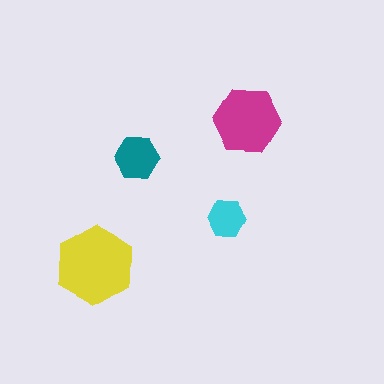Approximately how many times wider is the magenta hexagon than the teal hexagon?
About 1.5 times wider.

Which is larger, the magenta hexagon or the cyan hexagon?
The magenta one.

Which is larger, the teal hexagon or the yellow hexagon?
The yellow one.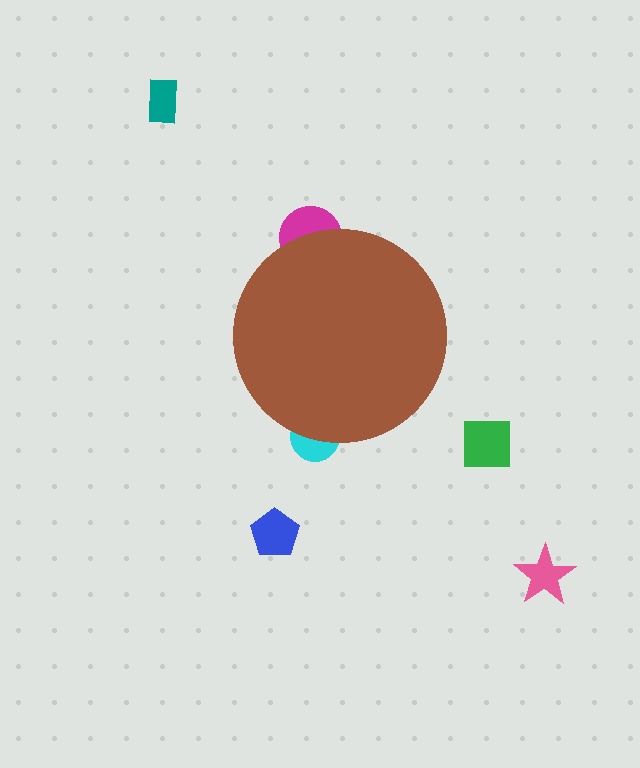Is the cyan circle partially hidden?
Yes, the cyan circle is partially hidden behind the brown circle.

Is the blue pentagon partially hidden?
No, the blue pentagon is fully visible.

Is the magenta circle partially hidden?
Yes, the magenta circle is partially hidden behind the brown circle.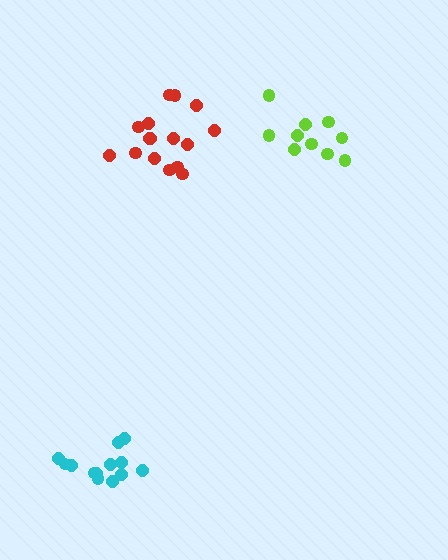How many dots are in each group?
Group 1: 13 dots, Group 2: 10 dots, Group 3: 16 dots (39 total).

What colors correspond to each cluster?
The clusters are colored: cyan, lime, red.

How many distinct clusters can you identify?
There are 3 distinct clusters.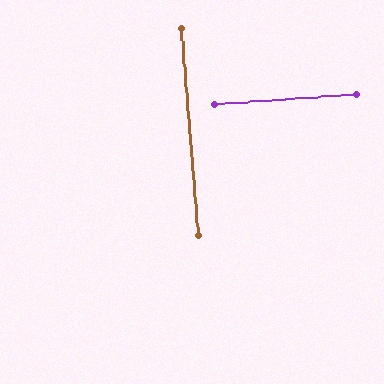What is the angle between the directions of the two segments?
Approximately 89 degrees.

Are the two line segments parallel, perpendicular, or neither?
Perpendicular — they meet at approximately 89°.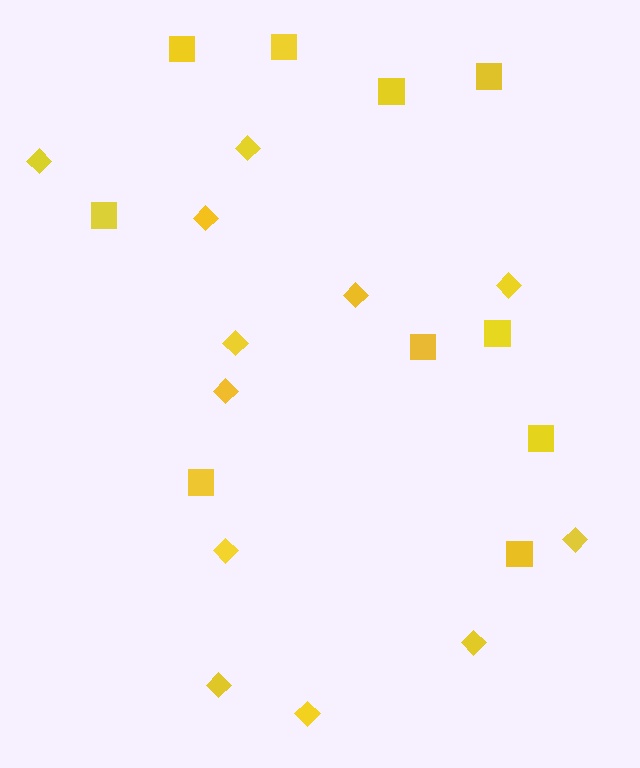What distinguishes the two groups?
There are 2 groups: one group of squares (10) and one group of diamonds (12).